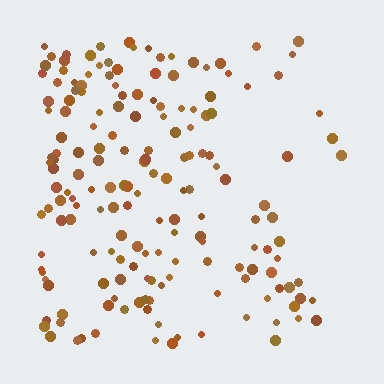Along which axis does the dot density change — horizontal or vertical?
Horizontal.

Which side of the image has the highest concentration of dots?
The left.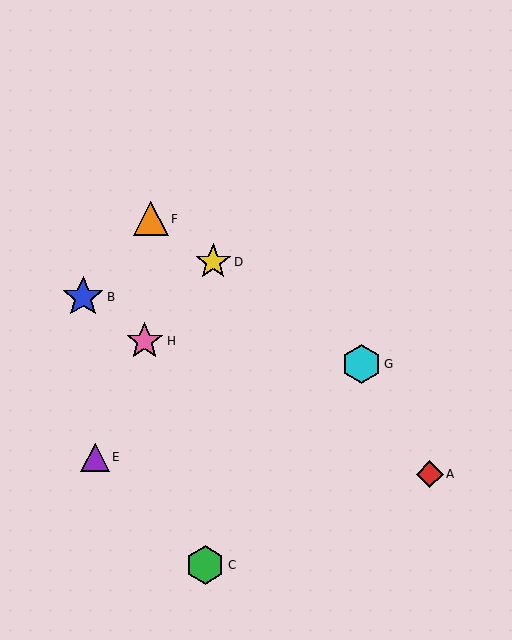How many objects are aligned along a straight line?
3 objects (D, F, G) are aligned along a straight line.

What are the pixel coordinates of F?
Object F is at (151, 219).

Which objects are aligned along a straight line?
Objects D, F, G are aligned along a straight line.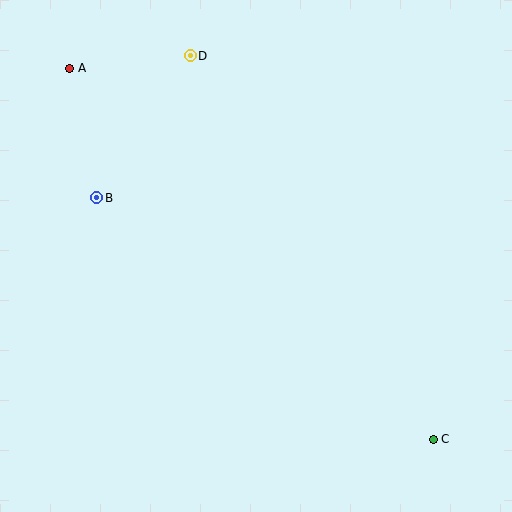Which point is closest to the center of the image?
Point B at (97, 198) is closest to the center.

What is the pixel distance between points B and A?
The distance between B and A is 132 pixels.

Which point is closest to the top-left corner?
Point A is closest to the top-left corner.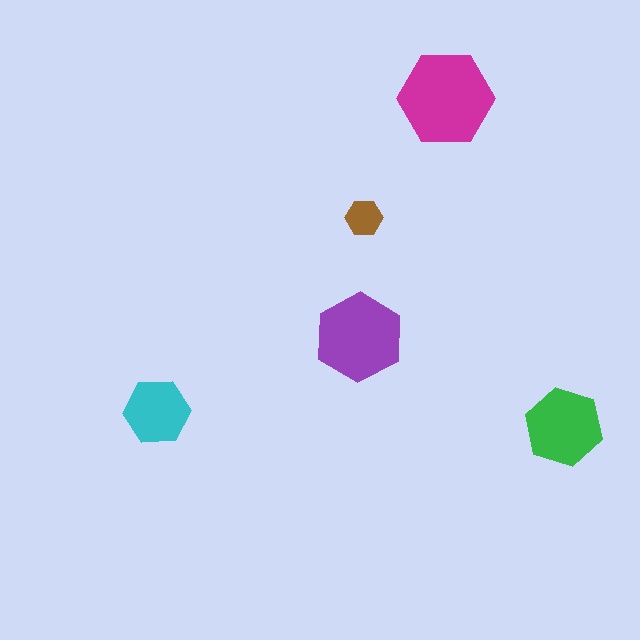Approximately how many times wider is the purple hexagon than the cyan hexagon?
About 1.5 times wider.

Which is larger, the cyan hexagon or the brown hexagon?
The cyan one.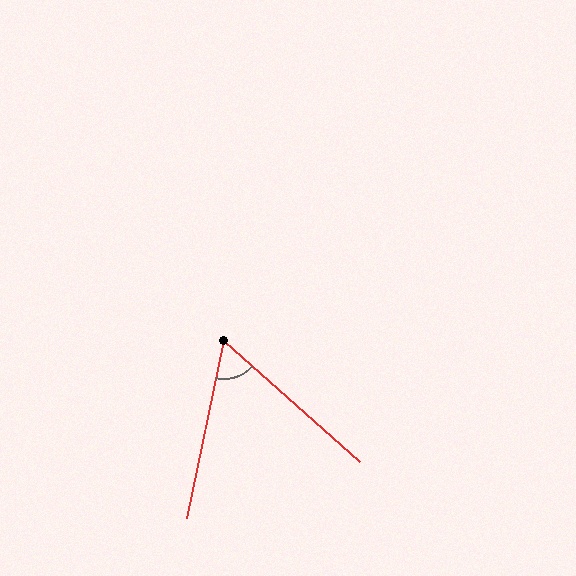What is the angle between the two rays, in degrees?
Approximately 60 degrees.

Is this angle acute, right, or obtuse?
It is acute.